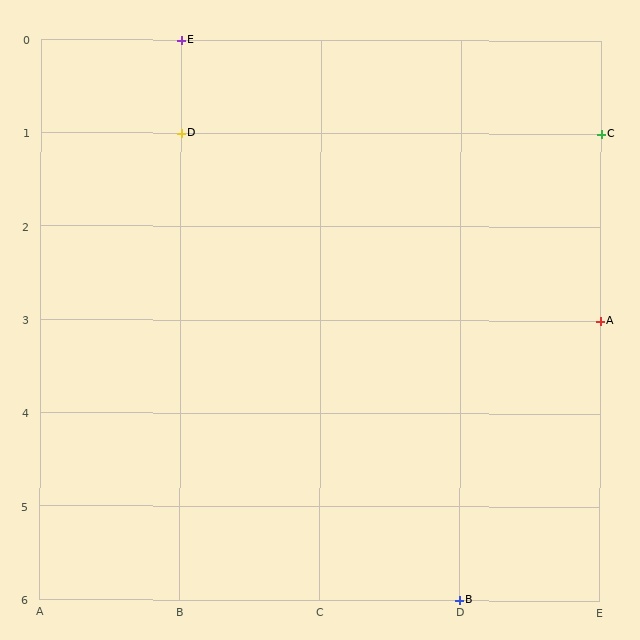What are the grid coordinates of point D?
Point D is at grid coordinates (B, 1).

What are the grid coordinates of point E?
Point E is at grid coordinates (B, 0).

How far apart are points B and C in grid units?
Points B and C are 1 column and 5 rows apart (about 5.1 grid units diagonally).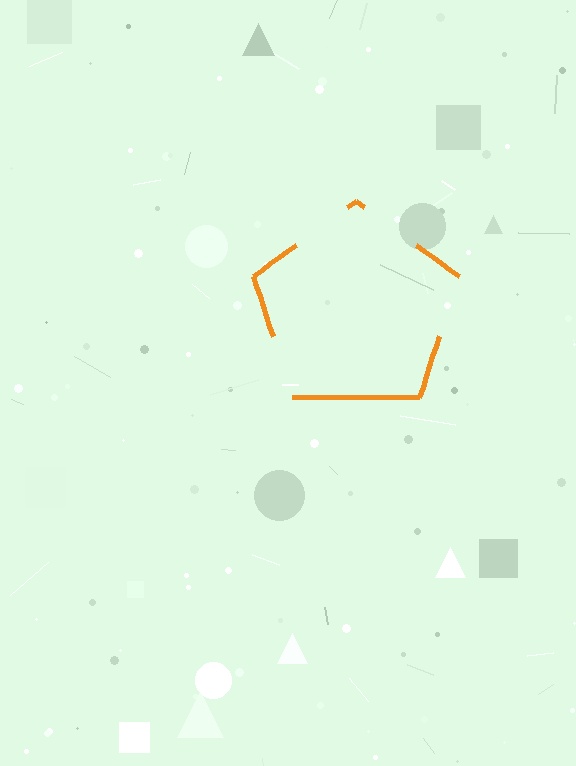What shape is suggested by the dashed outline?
The dashed outline suggests a pentagon.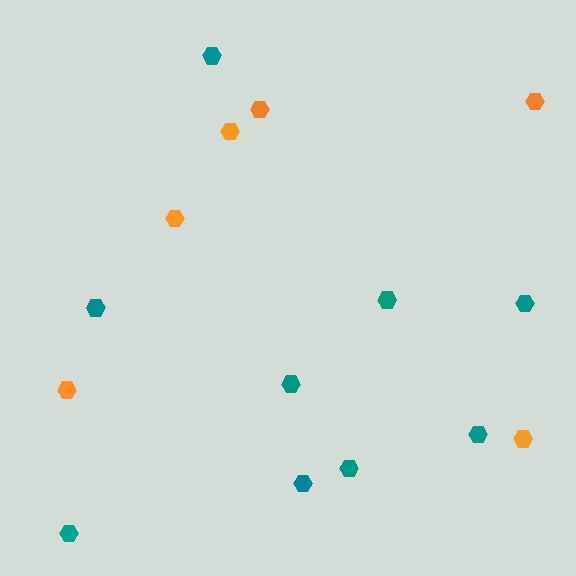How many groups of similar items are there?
There are 2 groups: one group of orange hexagons (6) and one group of teal hexagons (9).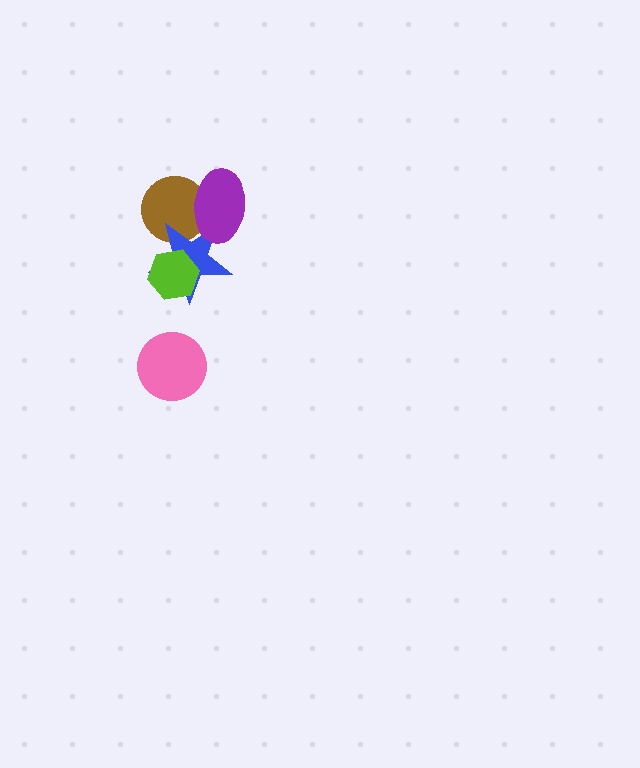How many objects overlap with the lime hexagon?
1 object overlaps with the lime hexagon.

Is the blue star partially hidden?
Yes, it is partially covered by another shape.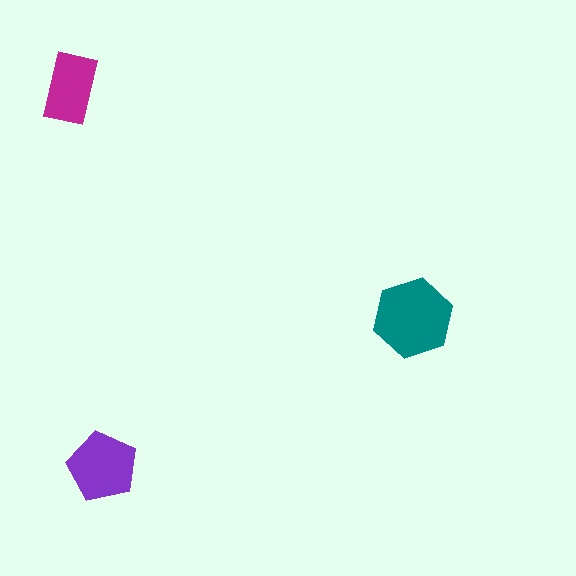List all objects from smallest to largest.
The magenta rectangle, the purple pentagon, the teal hexagon.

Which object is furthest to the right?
The teal hexagon is rightmost.